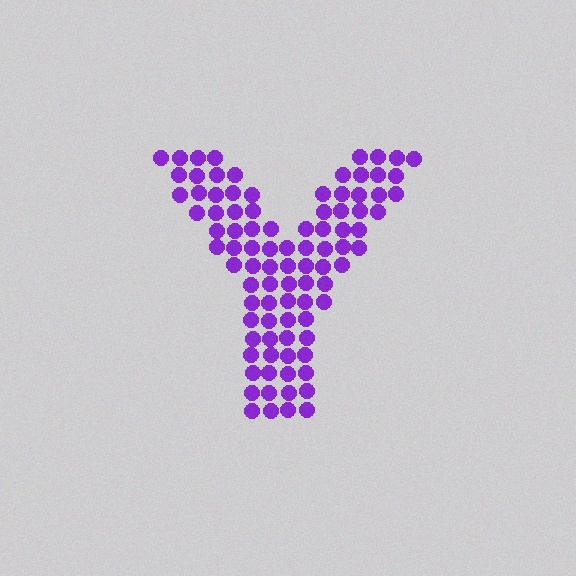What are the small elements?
The small elements are circles.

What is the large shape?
The large shape is the letter Y.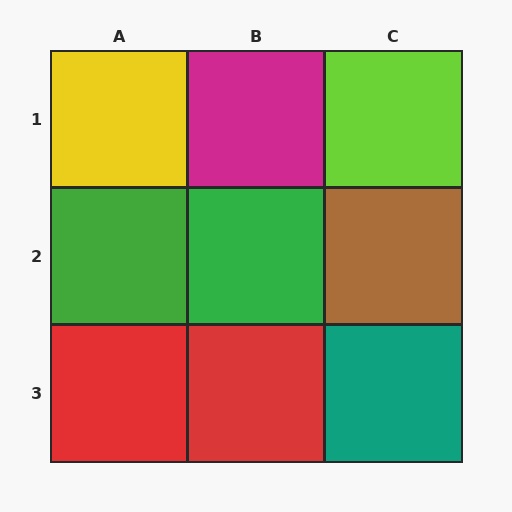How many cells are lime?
1 cell is lime.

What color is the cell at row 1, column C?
Lime.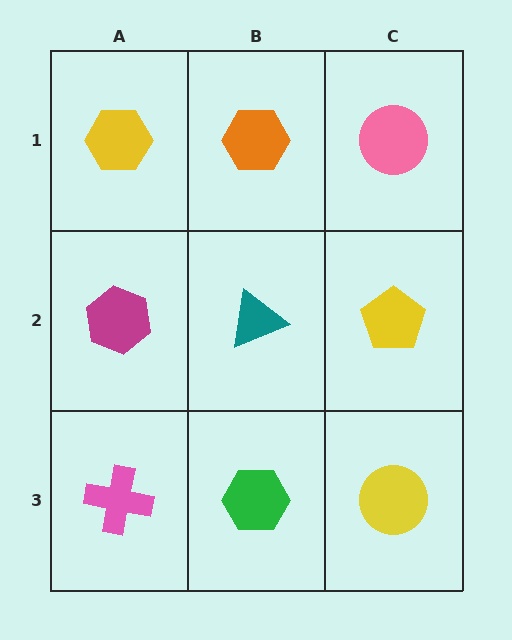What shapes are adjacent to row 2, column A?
A yellow hexagon (row 1, column A), a pink cross (row 3, column A), a teal triangle (row 2, column B).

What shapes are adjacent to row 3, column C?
A yellow pentagon (row 2, column C), a green hexagon (row 3, column B).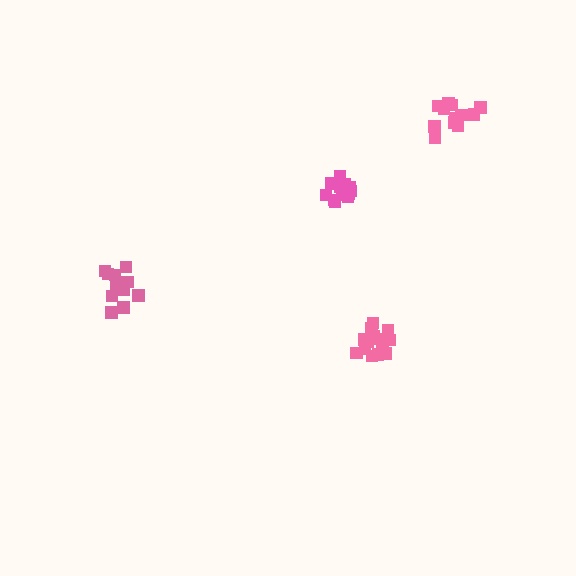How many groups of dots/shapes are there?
There are 4 groups.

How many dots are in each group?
Group 1: 12 dots, Group 2: 14 dots, Group 3: 13 dots, Group 4: 12 dots (51 total).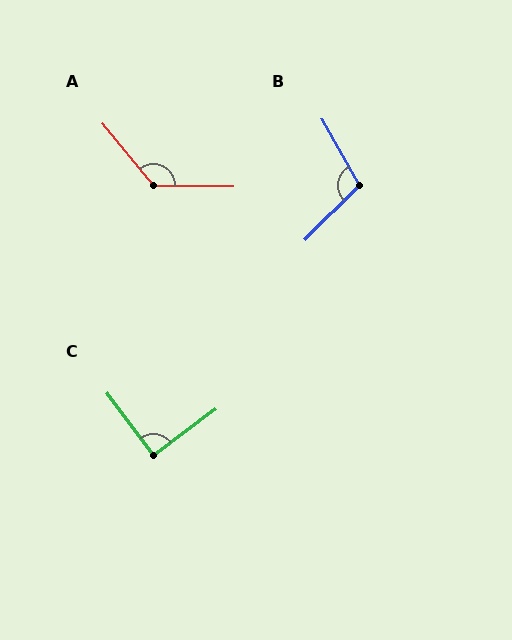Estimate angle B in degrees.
Approximately 106 degrees.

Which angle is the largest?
A, at approximately 130 degrees.